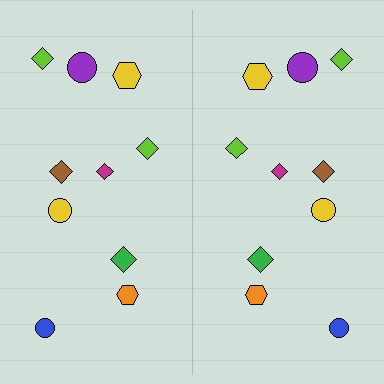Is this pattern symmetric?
Yes, this pattern has bilateral (reflection) symmetry.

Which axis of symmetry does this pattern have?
The pattern has a vertical axis of symmetry running through the center of the image.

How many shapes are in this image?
There are 20 shapes in this image.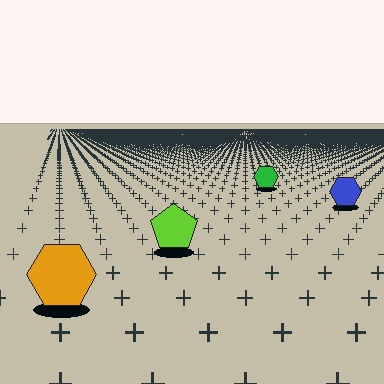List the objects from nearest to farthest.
From nearest to farthest: the orange hexagon, the lime pentagon, the blue hexagon, the green hexagon.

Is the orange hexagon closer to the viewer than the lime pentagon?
Yes. The orange hexagon is closer — you can tell from the texture gradient: the ground texture is coarser near it.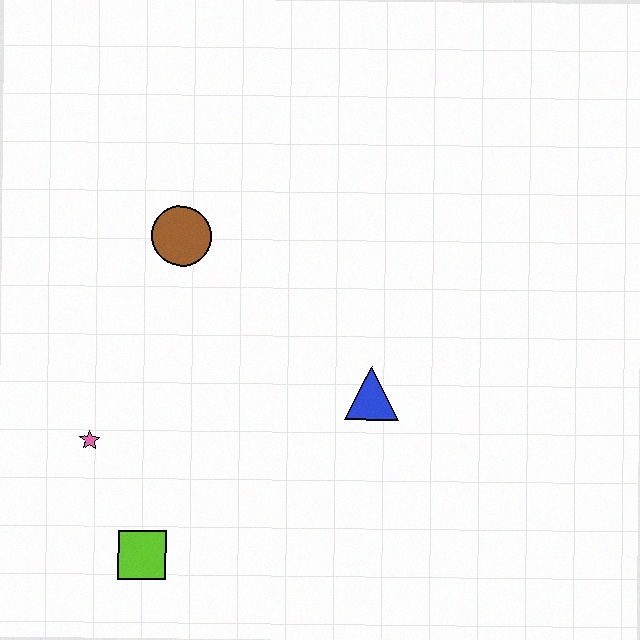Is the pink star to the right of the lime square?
No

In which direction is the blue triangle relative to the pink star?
The blue triangle is to the right of the pink star.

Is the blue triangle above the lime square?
Yes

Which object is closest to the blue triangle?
The brown circle is closest to the blue triangle.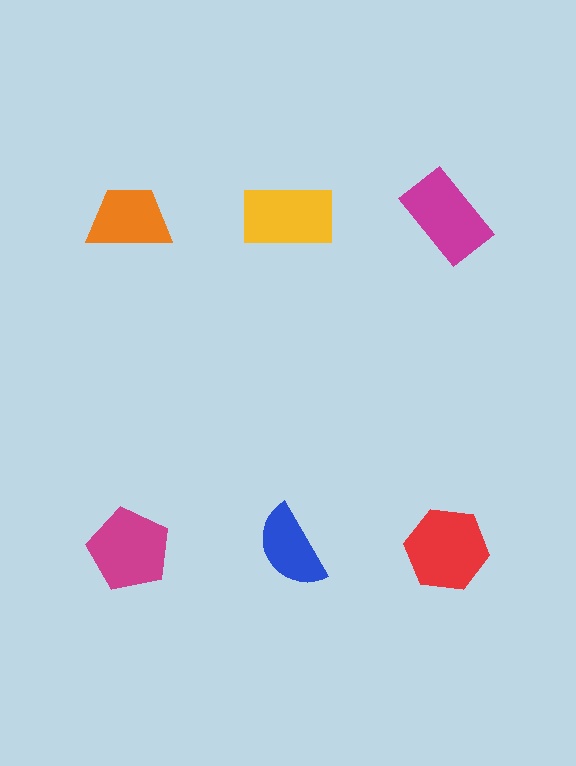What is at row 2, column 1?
A magenta pentagon.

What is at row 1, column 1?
An orange trapezoid.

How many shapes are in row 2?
3 shapes.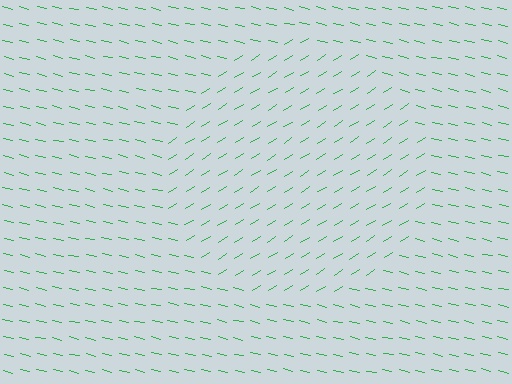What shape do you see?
I see a circle.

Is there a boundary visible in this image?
Yes, there is a texture boundary formed by a change in line orientation.